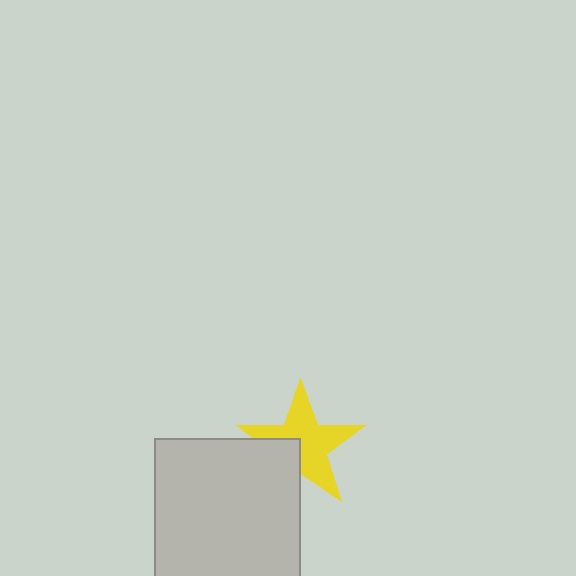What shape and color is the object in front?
The object in front is a light gray square.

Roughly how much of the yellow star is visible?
Most of it is visible (roughly 70%).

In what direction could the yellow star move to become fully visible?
The yellow star could move toward the upper-right. That would shift it out from behind the light gray square entirely.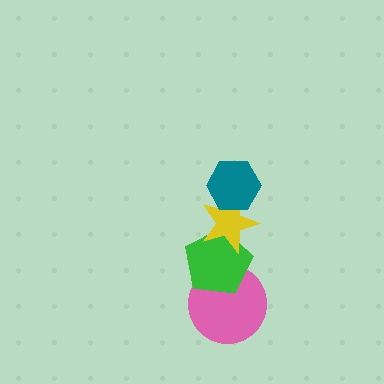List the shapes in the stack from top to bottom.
From top to bottom: the teal hexagon, the yellow star, the green pentagon, the pink circle.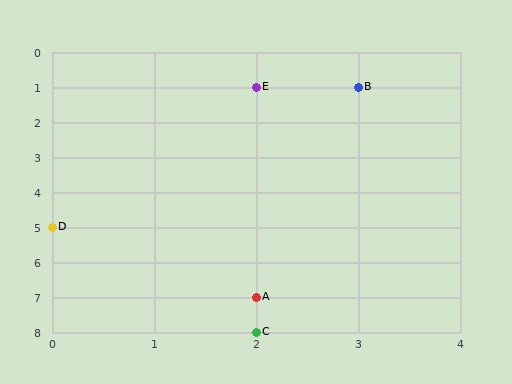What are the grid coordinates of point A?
Point A is at grid coordinates (2, 7).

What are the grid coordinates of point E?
Point E is at grid coordinates (2, 1).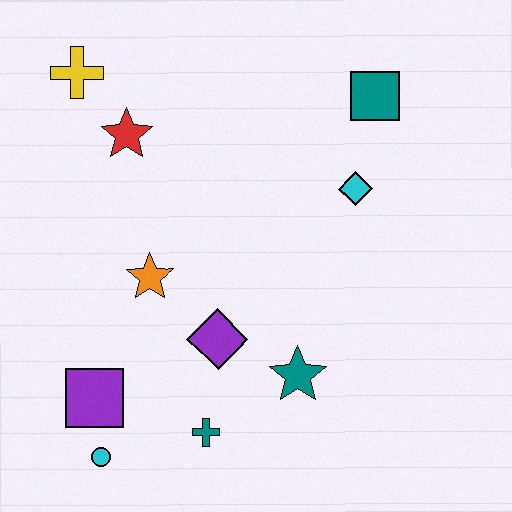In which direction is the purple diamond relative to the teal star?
The purple diamond is to the left of the teal star.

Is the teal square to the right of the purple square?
Yes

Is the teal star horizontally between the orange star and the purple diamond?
No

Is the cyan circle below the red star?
Yes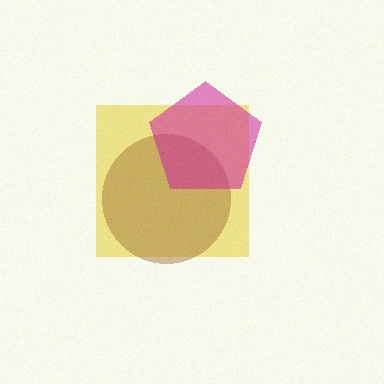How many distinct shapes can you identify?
There are 3 distinct shapes: a yellow square, a brown circle, a magenta pentagon.